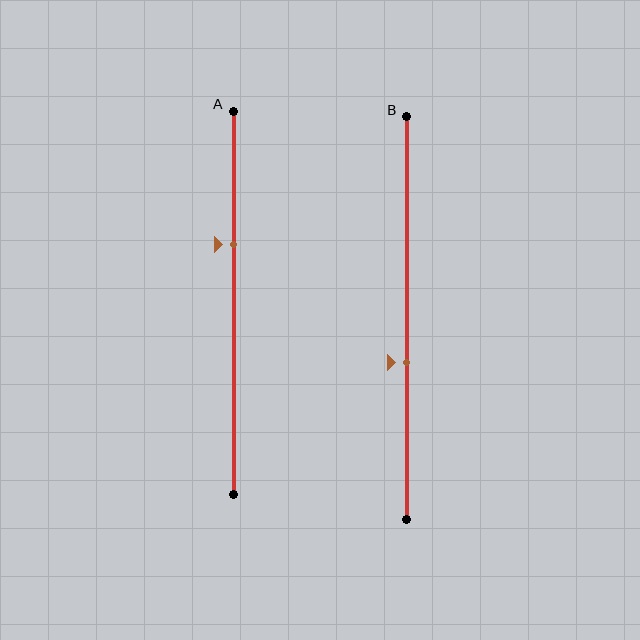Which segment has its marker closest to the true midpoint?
Segment B has its marker closest to the true midpoint.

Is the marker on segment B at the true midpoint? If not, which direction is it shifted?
No, the marker on segment B is shifted downward by about 11% of the segment length.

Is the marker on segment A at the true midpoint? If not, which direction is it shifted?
No, the marker on segment A is shifted upward by about 15% of the segment length.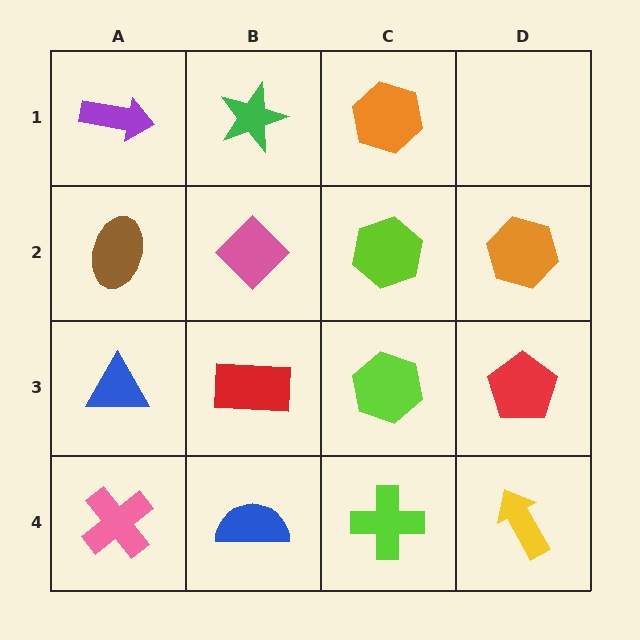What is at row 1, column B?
A green star.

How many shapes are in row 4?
4 shapes.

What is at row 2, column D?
An orange hexagon.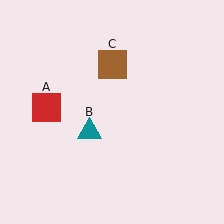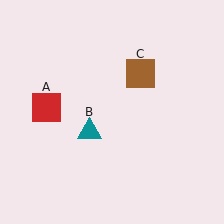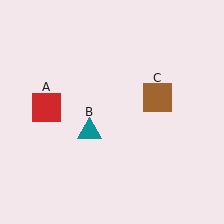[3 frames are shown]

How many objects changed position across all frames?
1 object changed position: brown square (object C).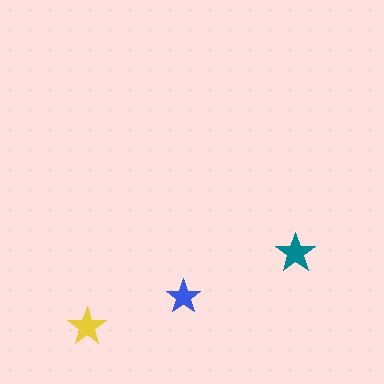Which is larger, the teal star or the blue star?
The teal one.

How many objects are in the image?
There are 3 objects in the image.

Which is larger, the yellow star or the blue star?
The yellow one.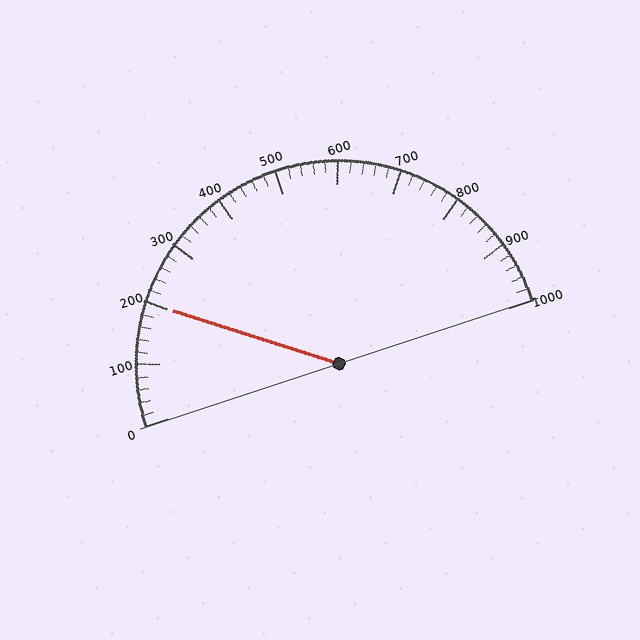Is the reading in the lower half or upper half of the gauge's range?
The reading is in the lower half of the range (0 to 1000).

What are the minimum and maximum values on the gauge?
The gauge ranges from 0 to 1000.